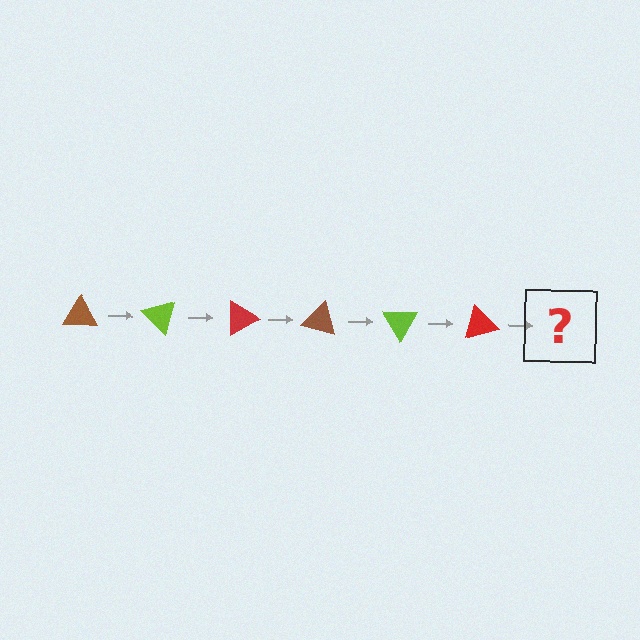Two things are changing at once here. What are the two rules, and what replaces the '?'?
The two rules are that it rotates 45 degrees each step and the color cycles through brown, lime, and red. The '?' should be a brown triangle, rotated 270 degrees from the start.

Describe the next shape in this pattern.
It should be a brown triangle, rotated 270 degrees from the start.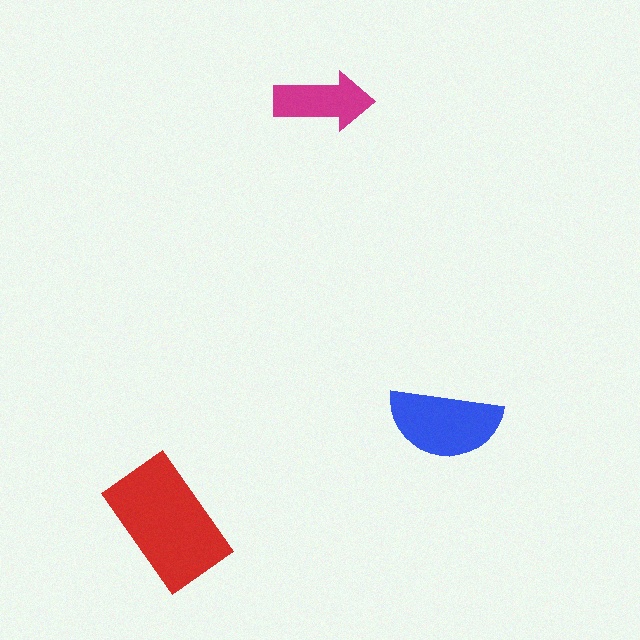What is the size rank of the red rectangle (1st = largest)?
1st.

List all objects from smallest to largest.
The magenta arrow, the blue semicircle, the red rectangle.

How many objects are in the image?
There are 3 objects in the image.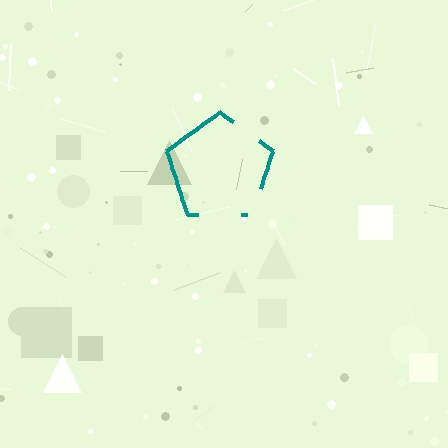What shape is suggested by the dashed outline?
The dashed outline suggests a pentagon.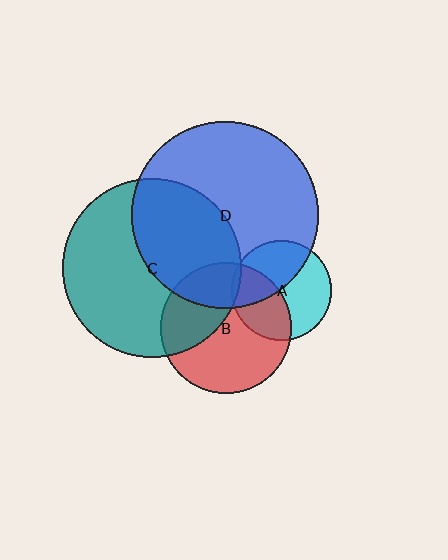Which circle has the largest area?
Circle D (blue).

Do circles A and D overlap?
Yes.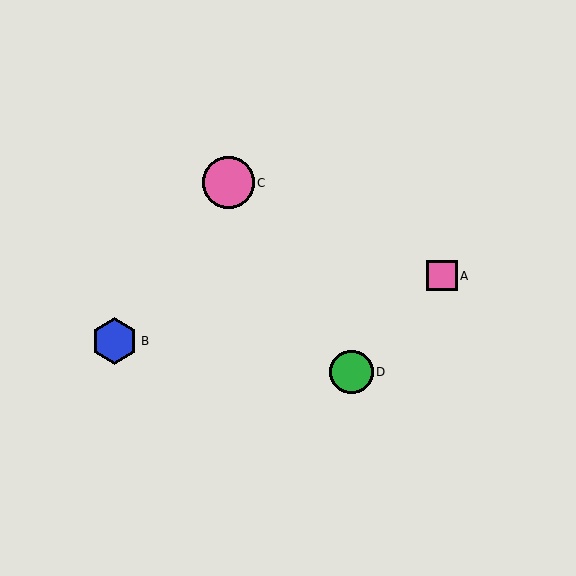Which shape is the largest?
The pink circle (labeled C) is the largest.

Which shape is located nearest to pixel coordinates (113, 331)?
The blue hexagon (labeled B) at (114, 341) is nearest to that location.